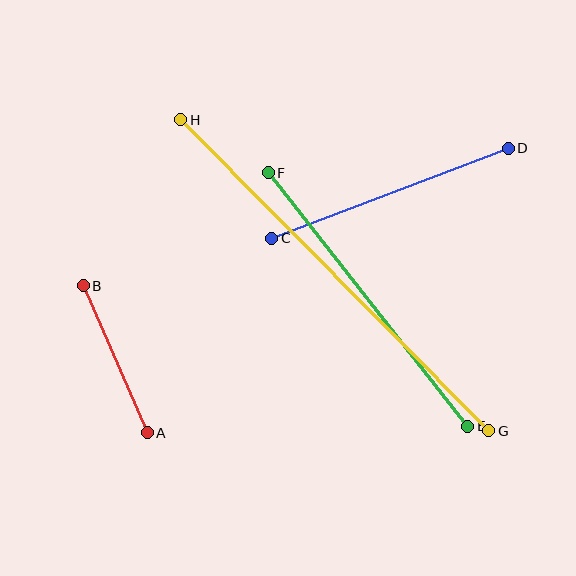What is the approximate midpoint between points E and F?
The midpoint is at approximately (368, 299) pixels.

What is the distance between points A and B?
The distance is approximately 161 pixels.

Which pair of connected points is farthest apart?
Points G and H are farthest apart.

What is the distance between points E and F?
The distance is approximately 322 pixels.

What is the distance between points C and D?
The distance is approximately 253 pixels.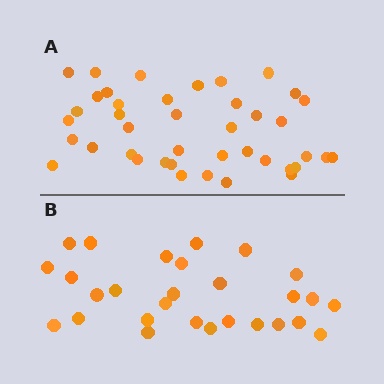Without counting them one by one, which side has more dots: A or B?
Region A (the top region) has more dots.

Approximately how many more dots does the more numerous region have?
Region A has approximately 15 more dots than region B.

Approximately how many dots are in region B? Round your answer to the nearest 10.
About 30 dots. (The exact count is 28, which rounds to 30.)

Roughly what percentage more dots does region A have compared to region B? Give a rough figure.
About 45% more.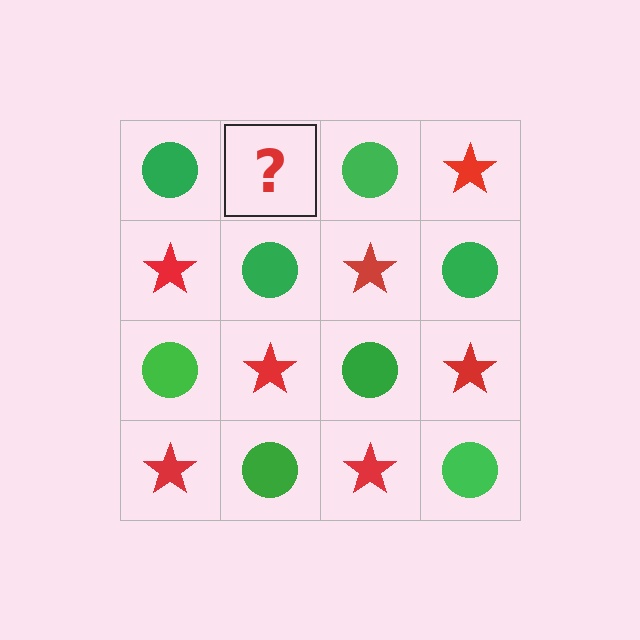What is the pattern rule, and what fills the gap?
The rule is that it alternates green circle and red star in a checkerboard pattern. The gap should be filled with a red star.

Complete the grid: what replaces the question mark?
The question mark should be replaced with a red star.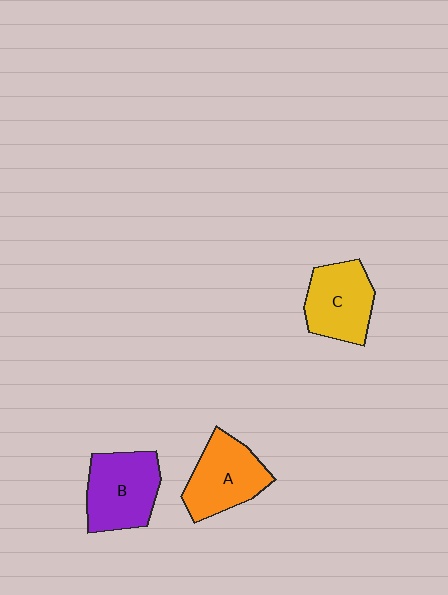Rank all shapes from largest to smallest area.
From largest to smallest: B (purple), A (orange), C (yellow).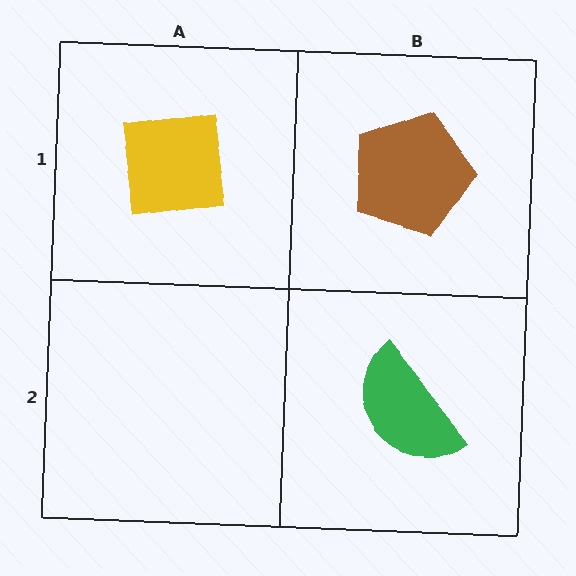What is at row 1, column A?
A yellow square.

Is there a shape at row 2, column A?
No, that cell is empty.